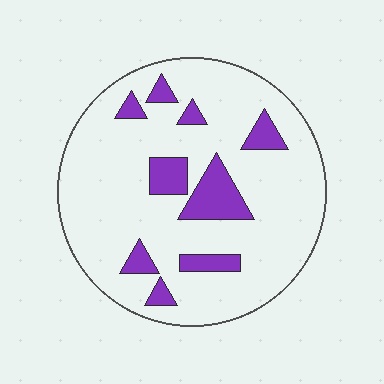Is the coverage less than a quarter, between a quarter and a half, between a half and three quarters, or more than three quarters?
Less than a quarter.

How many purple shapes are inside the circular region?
9.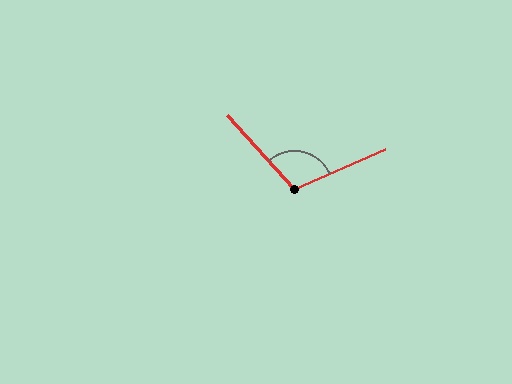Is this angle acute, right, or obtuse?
It is obtuse.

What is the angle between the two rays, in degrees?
Approximately 108 degrees.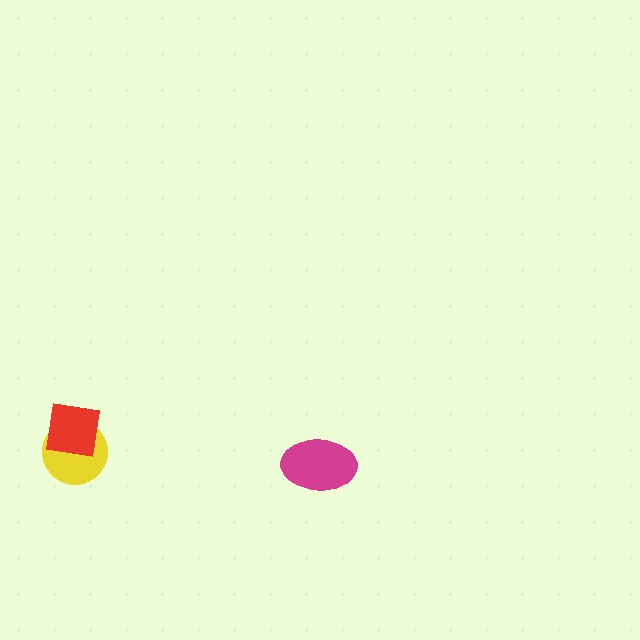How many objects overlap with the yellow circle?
1 object overlaps with the yellow circle.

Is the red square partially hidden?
No, no other shape covers it.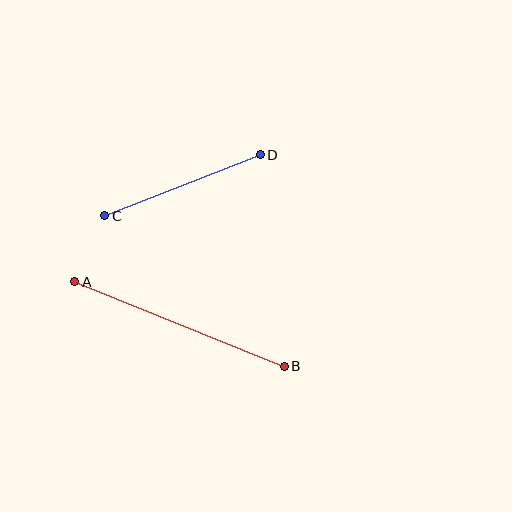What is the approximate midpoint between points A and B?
The midpoint is at approximately (179, 324) pixels.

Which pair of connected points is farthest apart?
Points A and B are farthest apart.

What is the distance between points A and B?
The distance is approximately 226 pixels.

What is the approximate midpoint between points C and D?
The midpoint is at approximately (183, 185) pixels.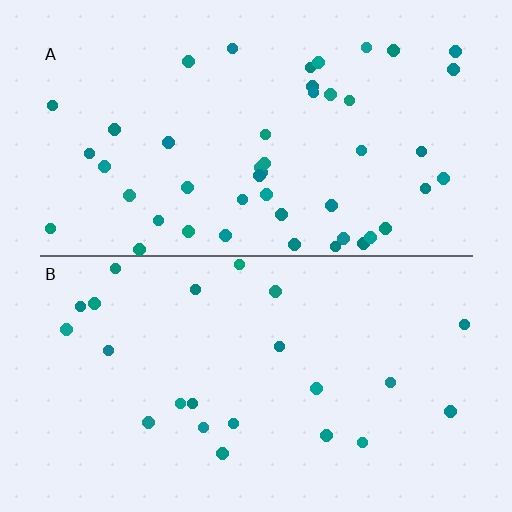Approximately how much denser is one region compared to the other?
Approximately 2.1× — region A over region B.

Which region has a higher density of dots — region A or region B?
A (the top).